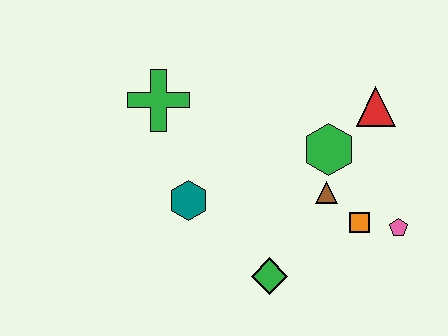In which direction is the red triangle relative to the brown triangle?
The red triangle is above the brown triangle.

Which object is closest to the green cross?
The teal hexagon is closest to the green cross.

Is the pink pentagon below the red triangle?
Yes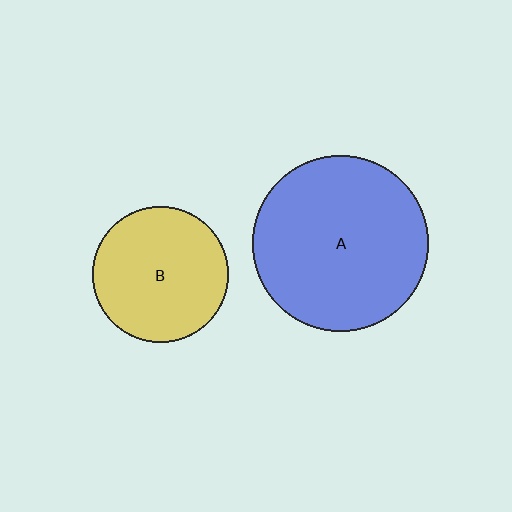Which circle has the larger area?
Circle A (blue).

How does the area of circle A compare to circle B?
Approximately 1.7 times.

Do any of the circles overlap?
No, none of the circles overlap.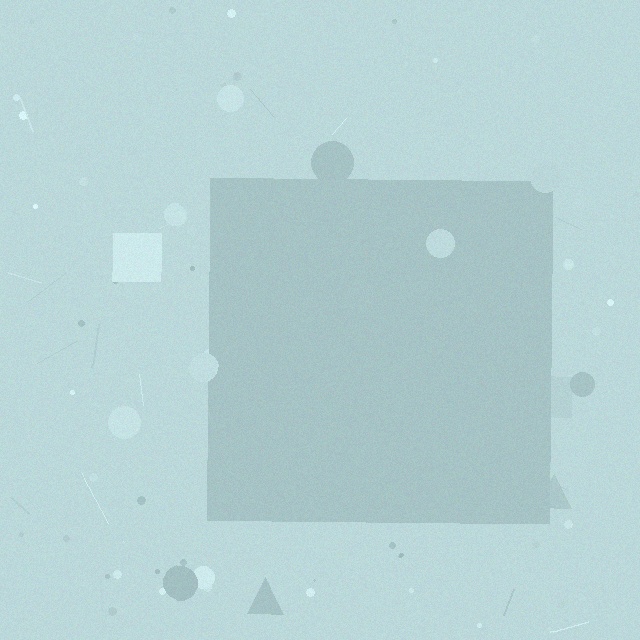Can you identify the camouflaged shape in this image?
The camouflaged shape is a square.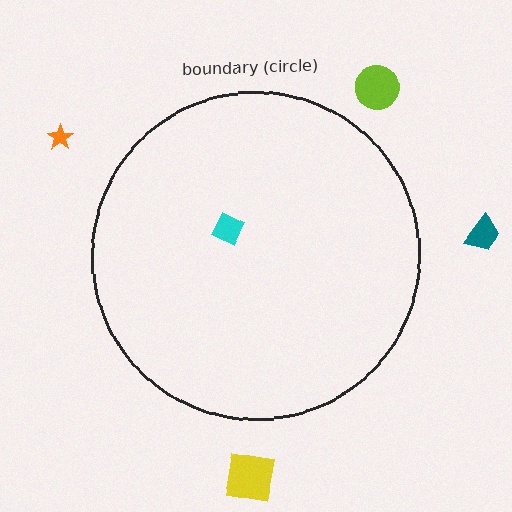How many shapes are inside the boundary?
1 inside, 4 outside.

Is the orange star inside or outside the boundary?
Outside.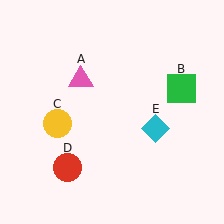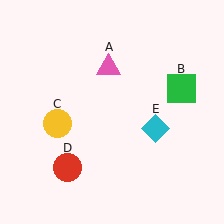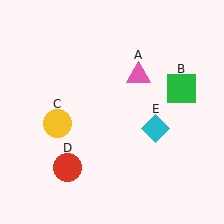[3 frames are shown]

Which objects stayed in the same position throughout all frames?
Green square (object B) and yellow circle (object C) and red circle (object D) and cyan diamond (object E) remained stationary.